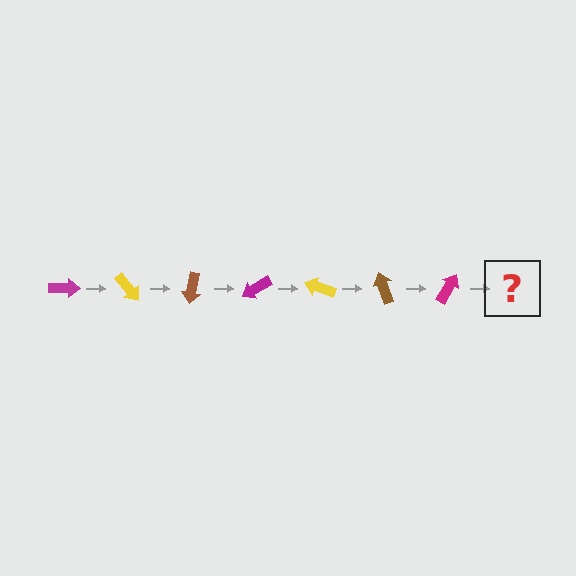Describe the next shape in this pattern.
It should be a yellow arrow, rotated 350 degrees from the start.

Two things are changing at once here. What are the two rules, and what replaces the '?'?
The two rules are that it rotates 50 degrees each step and the color cycles through magenta, yellow, and brown. The '?' should be a yellow arrow, rotated 350 degrees from the start.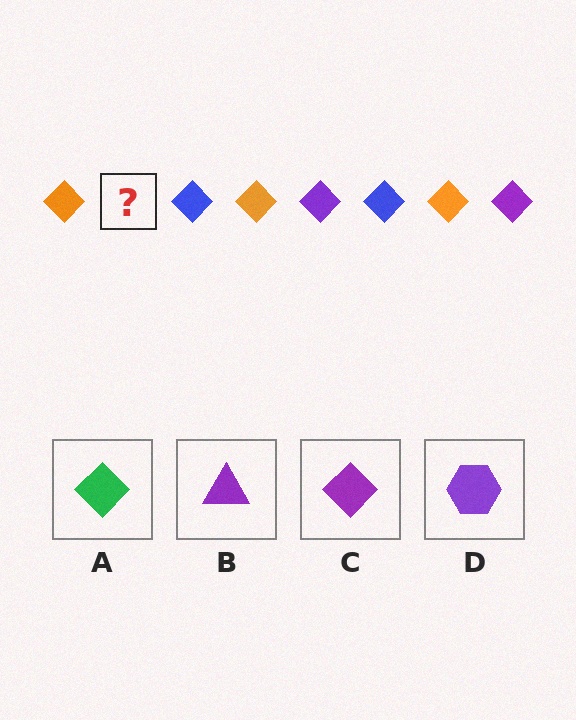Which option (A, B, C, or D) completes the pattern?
C.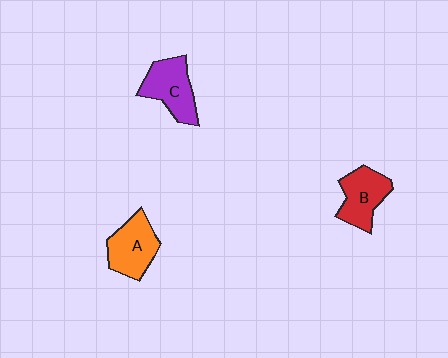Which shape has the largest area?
Shape C (purple).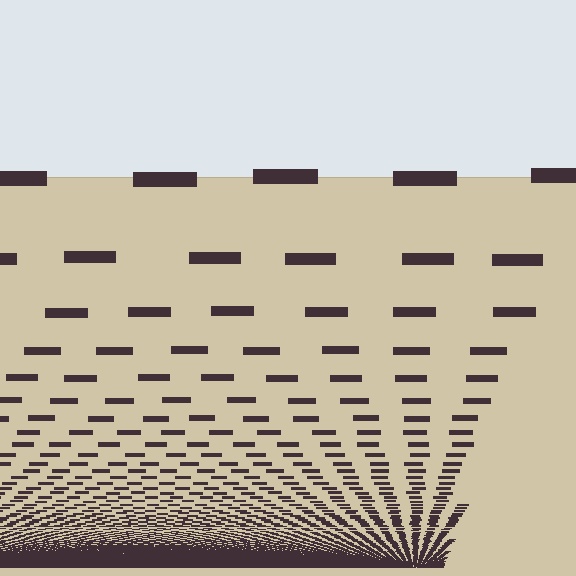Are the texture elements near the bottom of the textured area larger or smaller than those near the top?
Smaller. The gradient is inverted — elements near the bottom are smaller and denser.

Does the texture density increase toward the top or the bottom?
Density increases toward the bottom.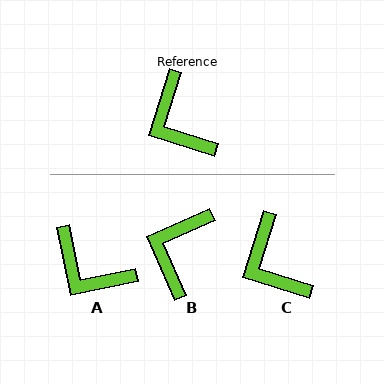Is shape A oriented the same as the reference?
No, it is off by about 29 degrees.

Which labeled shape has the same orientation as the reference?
C.